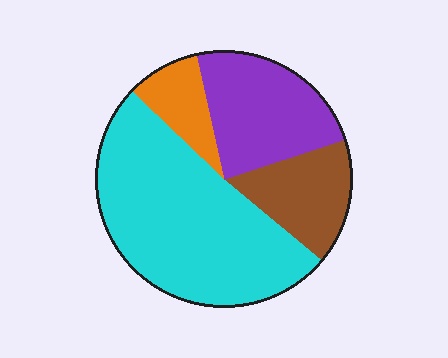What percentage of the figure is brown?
Brown covers about 15% of the figure.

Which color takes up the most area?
Cyan, at roughly 50%.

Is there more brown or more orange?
Brown.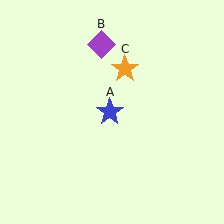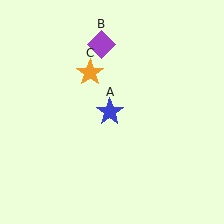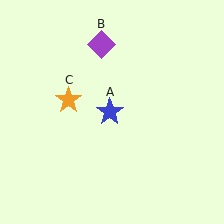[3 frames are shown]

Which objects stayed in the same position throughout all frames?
Blue star (object A) and purple diamond (object B) remained stationary.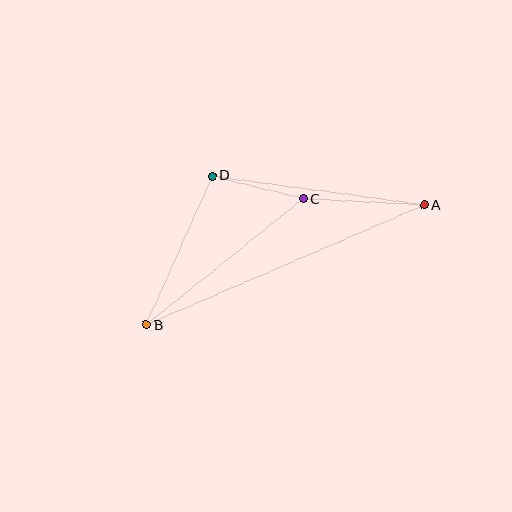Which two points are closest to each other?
Points C and D are closest to each other.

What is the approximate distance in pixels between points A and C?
The distance between A and C is approximately 122 pixels.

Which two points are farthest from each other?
Points A and B are farthest from each other.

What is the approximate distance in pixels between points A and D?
The distance between A and D is approximately 214 pixels.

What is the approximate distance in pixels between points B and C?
The distance between B and C is approximately 201 pixels.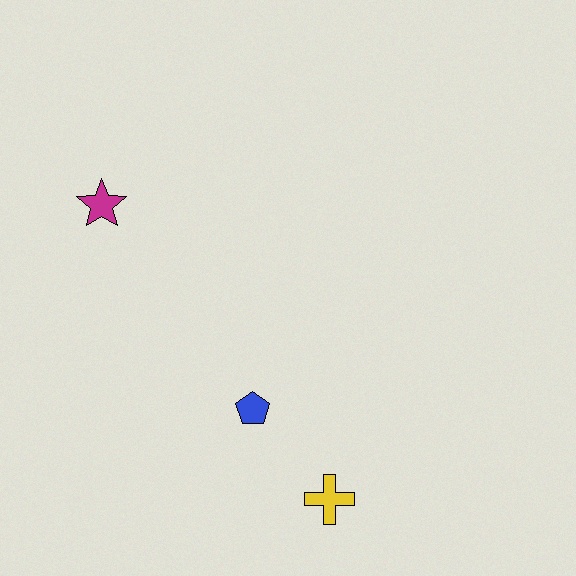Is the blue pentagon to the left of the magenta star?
No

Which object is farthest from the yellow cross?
The magenta star is farthest from the yellow cross.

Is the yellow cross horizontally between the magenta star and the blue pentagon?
No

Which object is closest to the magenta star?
The blue pentagon is closest to the magenta star.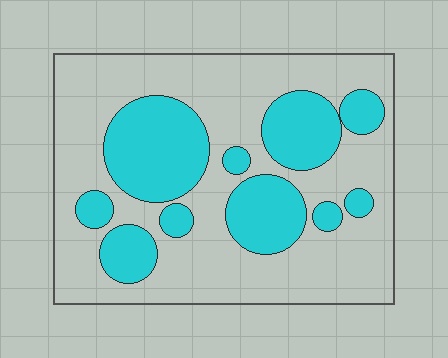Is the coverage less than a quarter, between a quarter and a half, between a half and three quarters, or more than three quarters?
Between a quarter and a half.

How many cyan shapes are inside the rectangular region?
10.